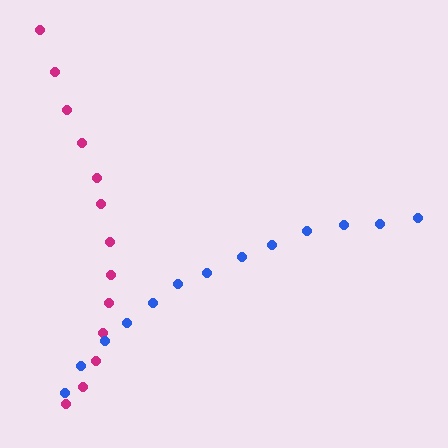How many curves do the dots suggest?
There are 2 distinct paths.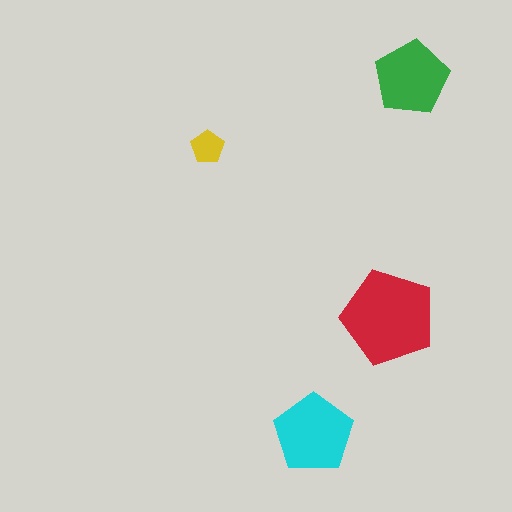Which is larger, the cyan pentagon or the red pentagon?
The red one.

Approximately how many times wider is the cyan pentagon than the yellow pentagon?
About 2.5 times wider.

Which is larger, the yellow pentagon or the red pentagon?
The red one.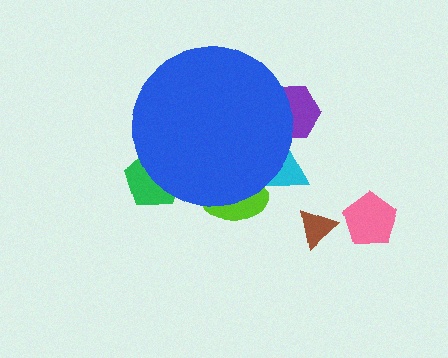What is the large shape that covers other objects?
A blue circle.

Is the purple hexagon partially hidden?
Yes, the purple hexagon is partially hidden behind the blue circle.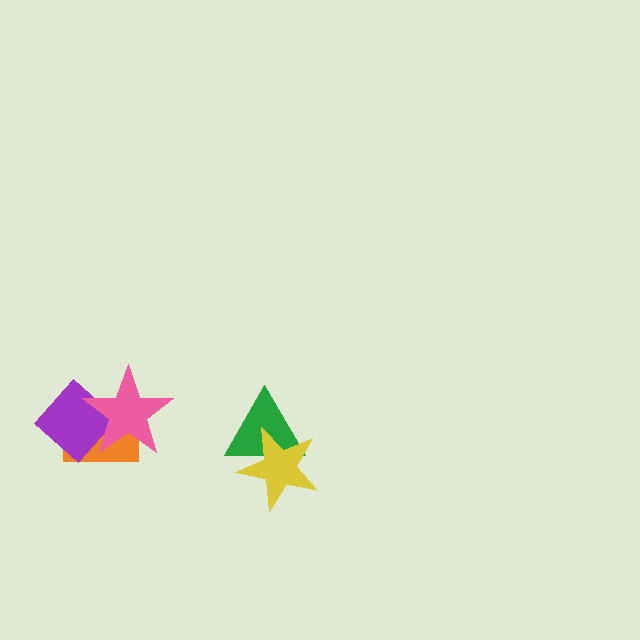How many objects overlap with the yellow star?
1 object overlaps with the yellow star.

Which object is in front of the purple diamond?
The pink star is in front of the purple diamond.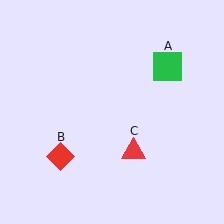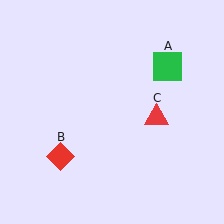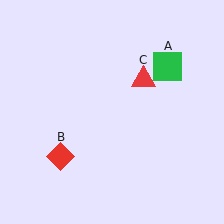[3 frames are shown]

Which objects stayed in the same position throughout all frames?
Green square (object A) and red diamond (object B) remained stationary.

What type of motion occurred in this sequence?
The red triangle (object C) rotated counterclockwise around the center of the scene.